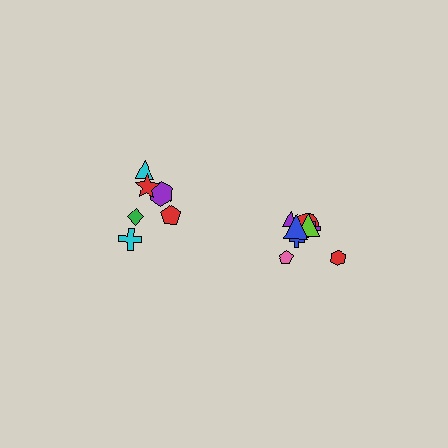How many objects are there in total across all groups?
There are 14 objects.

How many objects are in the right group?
There are 8 objects.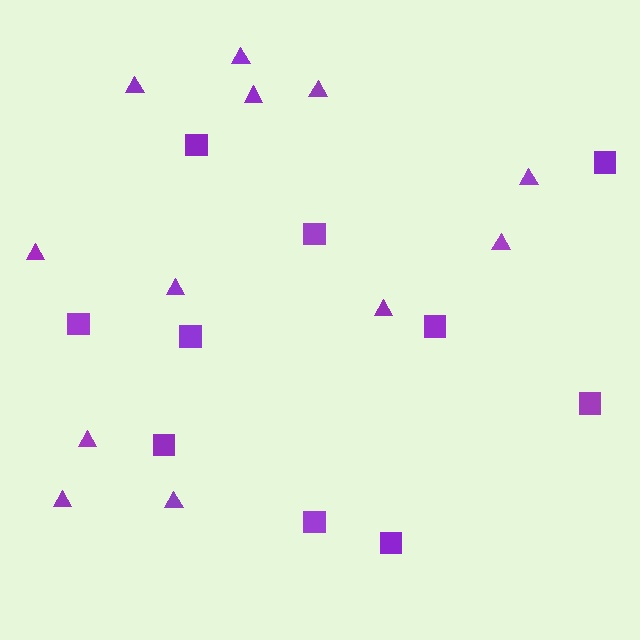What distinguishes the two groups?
There are 2 groups: one group of squares (10) and one group of triangles (12).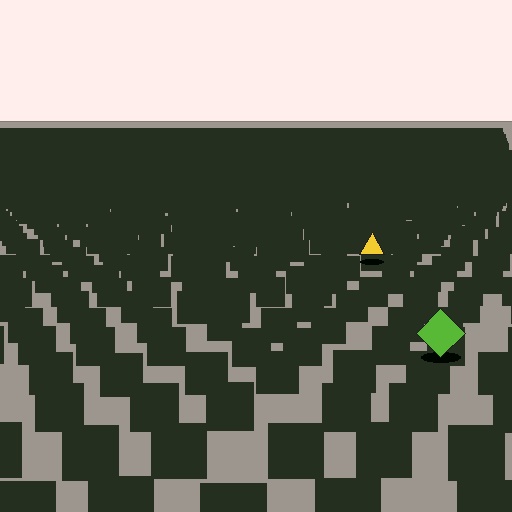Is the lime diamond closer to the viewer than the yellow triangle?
Yes. The lime diamond is closer — you can tell from the texture gradient: the ground texture is coarser near it.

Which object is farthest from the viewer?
The yellow triangle is farthest from the viewer. It appears smaller and the ground texture around it is denser.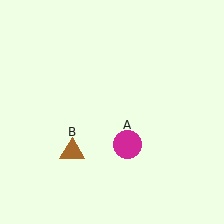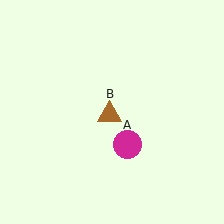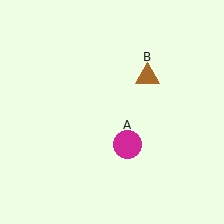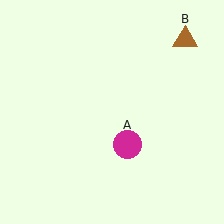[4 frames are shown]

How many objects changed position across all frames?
1 object changed position: brown triangle (object B).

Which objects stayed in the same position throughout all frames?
Magenta circle (object A) remained stationary.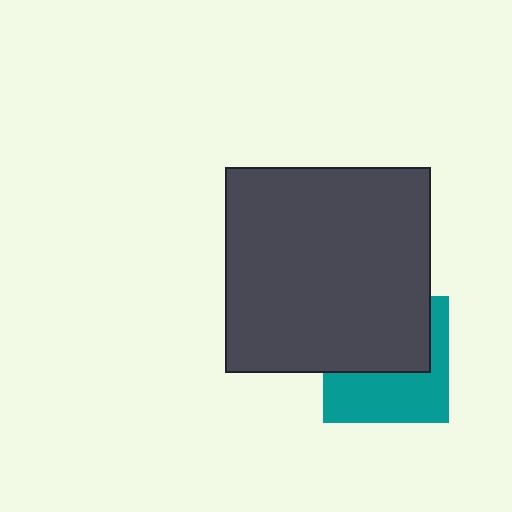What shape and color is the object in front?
The object in front is a dark gray square.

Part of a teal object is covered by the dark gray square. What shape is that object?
It is a square.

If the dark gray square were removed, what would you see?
You would see the complete teal square.